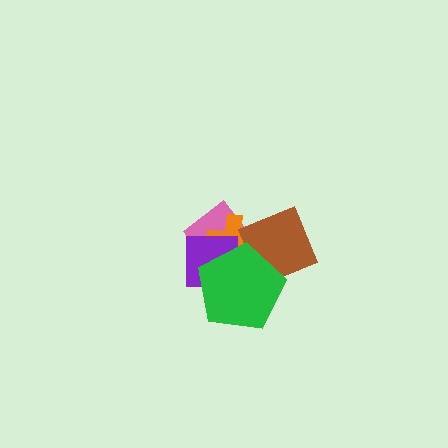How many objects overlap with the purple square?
3 objects overlap with the purple square.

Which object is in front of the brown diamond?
The green pentagon is in front of the brown diamond.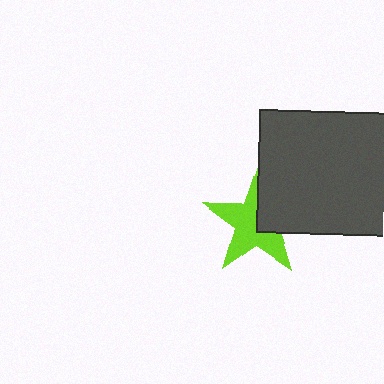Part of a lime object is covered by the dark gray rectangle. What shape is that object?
It is a star.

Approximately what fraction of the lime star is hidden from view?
Roughly 36% of the lime star is hidden behind the dark gray rectangle.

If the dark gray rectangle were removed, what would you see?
You would see the complete lime star.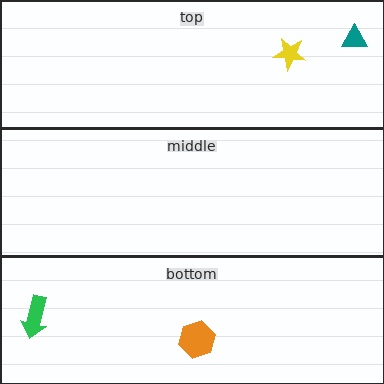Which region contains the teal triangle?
The top region.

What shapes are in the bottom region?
The orange hexagon, the green arrow.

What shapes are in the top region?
The teal triangle, the yellow star.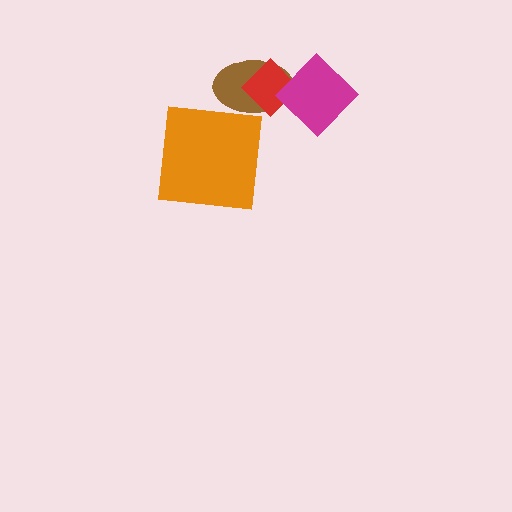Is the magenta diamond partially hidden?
No, no other shape covers it.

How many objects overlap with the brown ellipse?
1 object overlaps with the brown ellipse.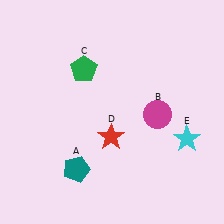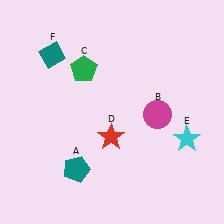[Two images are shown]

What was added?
A teal diamond (F) was added in Image 2.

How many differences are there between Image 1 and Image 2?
There is 1 difference between the two images.